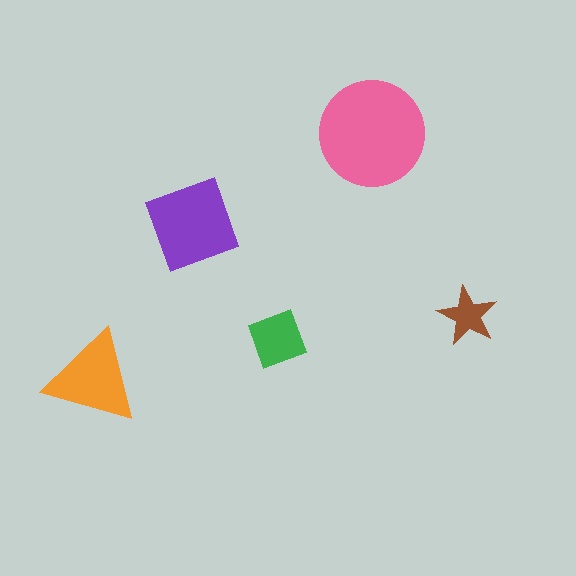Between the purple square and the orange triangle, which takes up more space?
The purple square.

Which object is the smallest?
The brown star.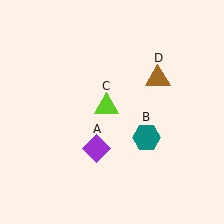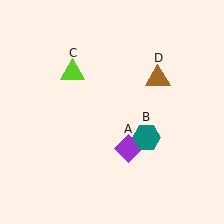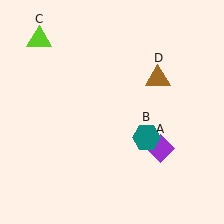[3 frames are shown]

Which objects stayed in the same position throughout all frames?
Teal hexagon (object B) and brown triangle (object D) remained stationary.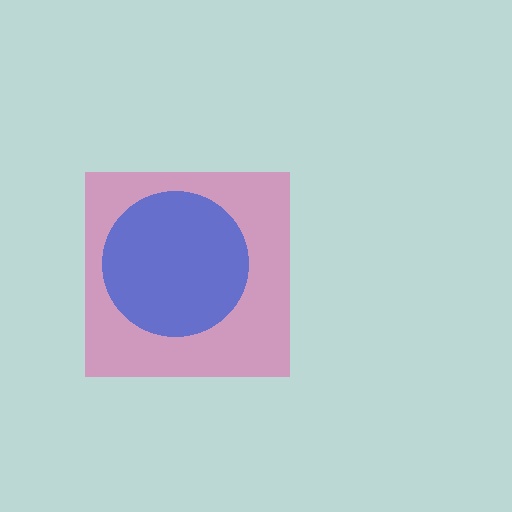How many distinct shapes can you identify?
There are 2 distinct shapes: a pink square, a blue circle.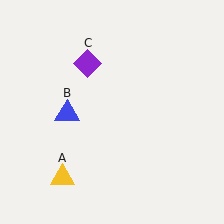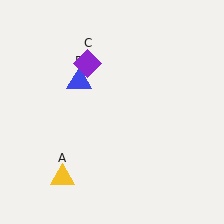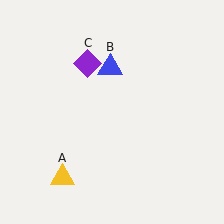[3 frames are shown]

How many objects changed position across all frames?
1 object changed position: blue triangle (object B).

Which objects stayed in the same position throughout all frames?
Yellow triangle (object A) and purple diamond (object C) remained stationary.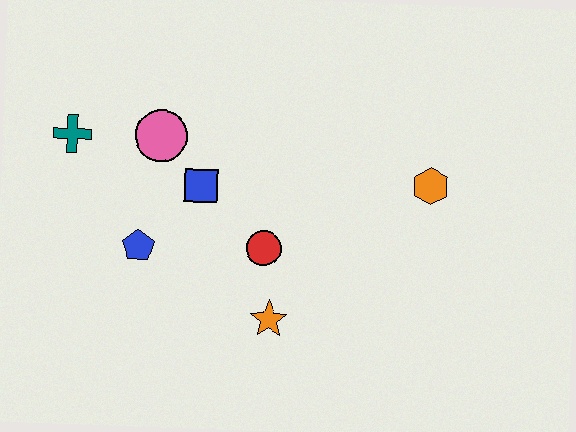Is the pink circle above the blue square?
Yes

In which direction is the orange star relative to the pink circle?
The orange star is below the pink circle.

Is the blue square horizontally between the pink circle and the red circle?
Yes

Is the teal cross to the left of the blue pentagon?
Yes